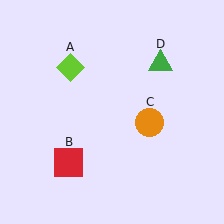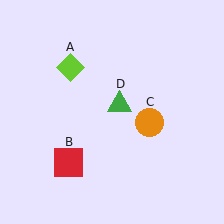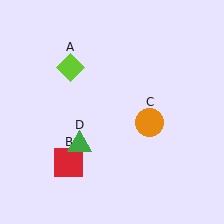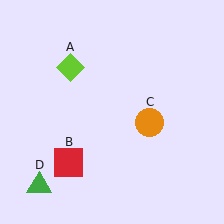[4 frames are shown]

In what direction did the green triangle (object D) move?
The green triangle (object D) moved down and to the left.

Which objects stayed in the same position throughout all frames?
Lime diamond (object A) and red square (object B) and orange circle (object C) remained stationary.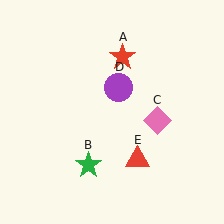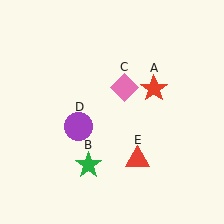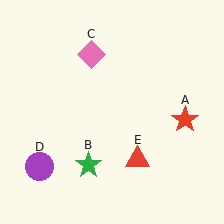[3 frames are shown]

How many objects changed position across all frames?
3 objects changed position: red star (object A), pink diamond (object C), purple circle (object D).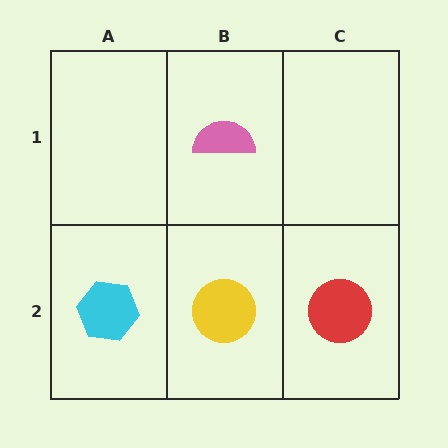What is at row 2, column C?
A red circle.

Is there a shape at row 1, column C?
No, that cell is empty.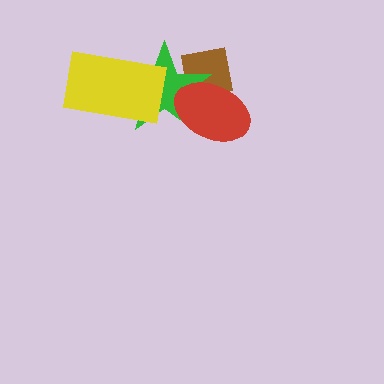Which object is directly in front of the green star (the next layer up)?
The red ellipse is directly in front of the green star.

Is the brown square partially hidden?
Yes, it is partially covered by another shape.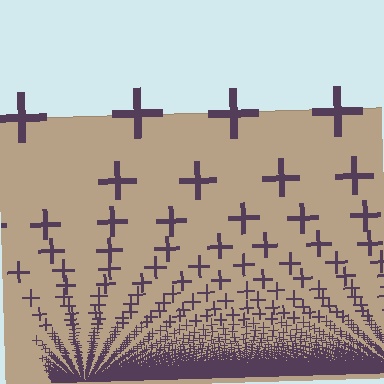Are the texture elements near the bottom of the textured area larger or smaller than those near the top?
Smaller. The gradient is inverted — elements near the bottom are smaller and denser.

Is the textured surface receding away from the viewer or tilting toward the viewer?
The surface appears to tilt toward the viewer. Texture elements get larger and sparser toward the top.